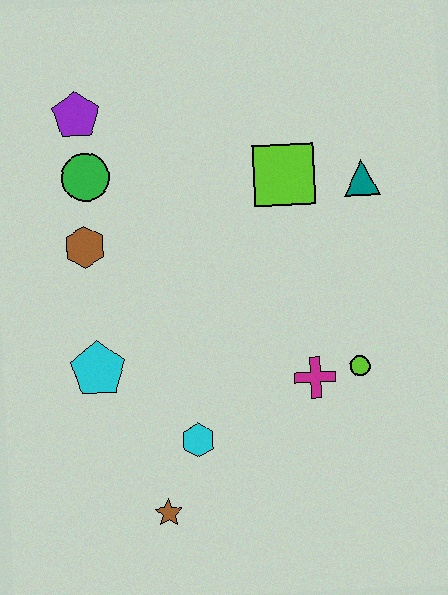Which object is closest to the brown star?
The cyan hexagon is closest to the brown star.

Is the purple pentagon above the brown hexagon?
Yes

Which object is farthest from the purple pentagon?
The brown star is farthest from the purple pentagon.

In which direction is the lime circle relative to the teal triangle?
The lime circle is below the teal triangle.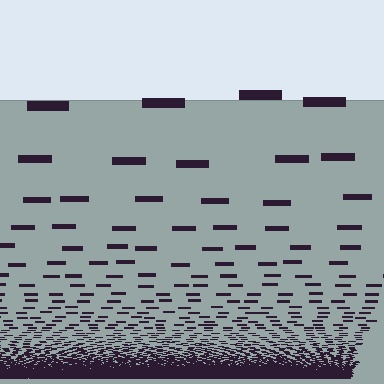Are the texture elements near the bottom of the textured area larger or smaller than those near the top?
Smaller. The gradient is inverted — elements near the bottom are smaller and denser.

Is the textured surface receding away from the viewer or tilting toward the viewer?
The surface appears to tilt toward the viewer. Texture elements get larger and sparser toward the top.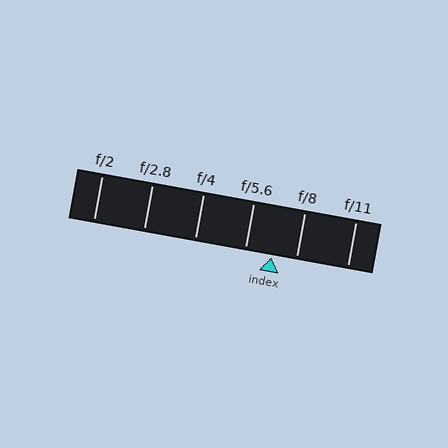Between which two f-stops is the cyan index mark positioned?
The index mark is between f/5.6 and f/8.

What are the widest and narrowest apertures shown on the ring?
The widest aperture shown is f/2 and the narrowest is f/11.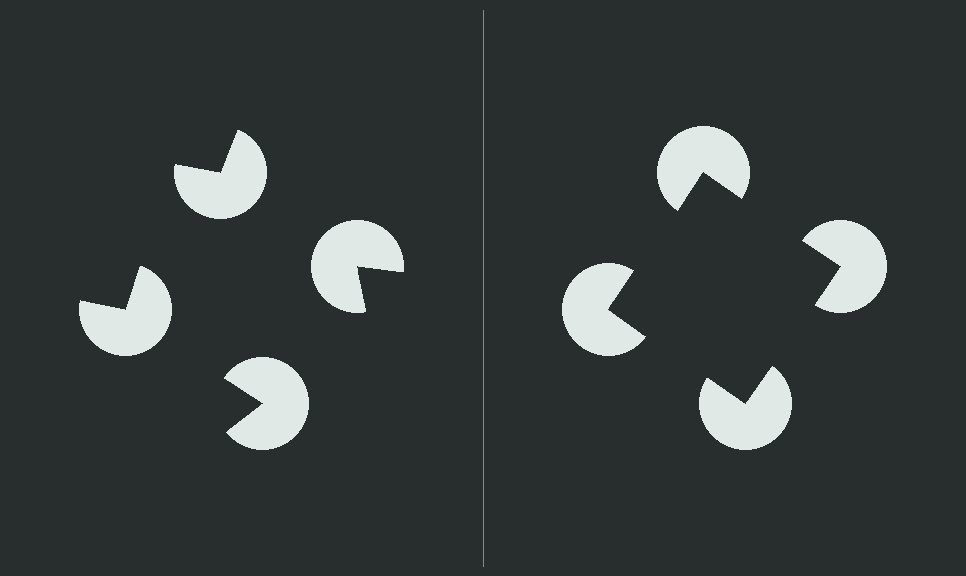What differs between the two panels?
The pac-man discs are positioned identically on both sides; only the wedge orientations differ. On the right they align to a square; on the left they are misaligned.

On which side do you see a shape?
An illusory square appears on the right side. On the left side the wedge cuts are rotated, so no coherent shape forms.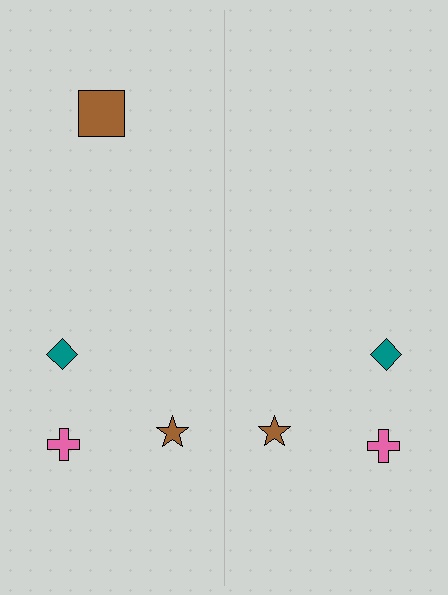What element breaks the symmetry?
A brown square is missing from the right side.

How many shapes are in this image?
There are 7 shapes in this image.